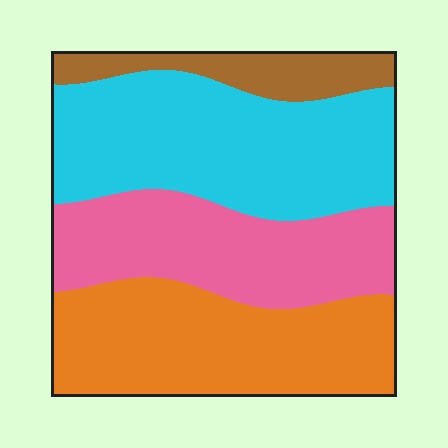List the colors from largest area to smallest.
From largest to smallest: cyan, orange, pink, brown.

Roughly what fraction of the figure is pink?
Pink takes up about one quarter (1/4) of the figure.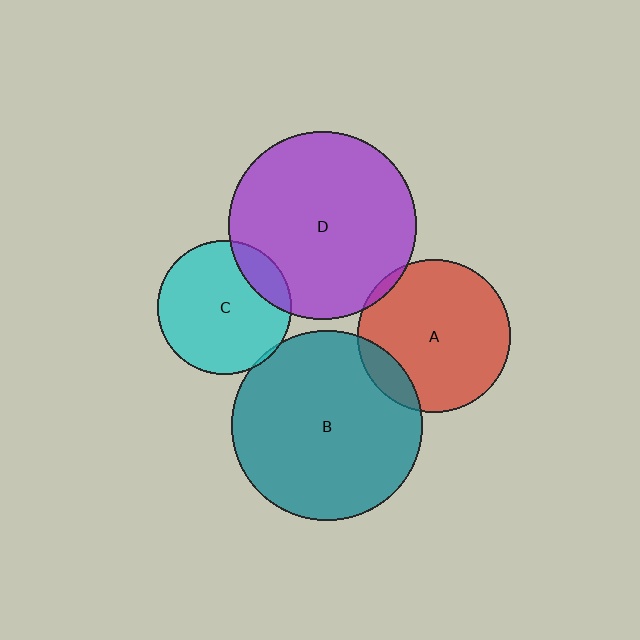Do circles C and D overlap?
Yes.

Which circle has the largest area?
Circle B (teal).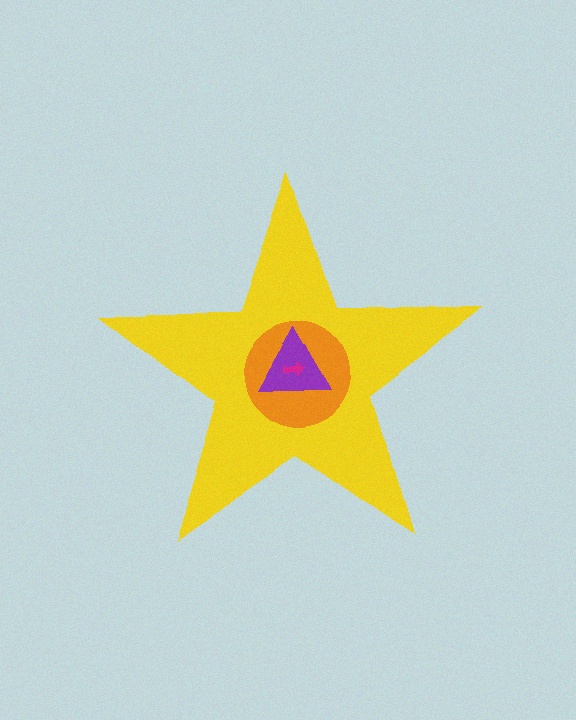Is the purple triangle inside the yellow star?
Yes.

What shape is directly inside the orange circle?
The purple triangle.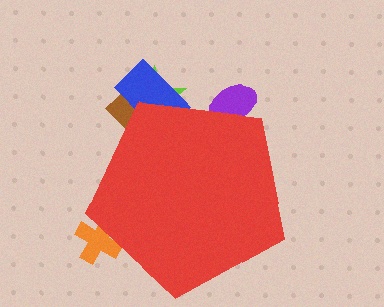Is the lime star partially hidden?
Yes, the lime star is partially hidden behind the red pentagon.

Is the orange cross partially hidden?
Yes, the orange cross is partially hidden behind the red pentagon.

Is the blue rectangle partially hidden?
Yes, the blue rectangle is partially hidden behind the red pentagon.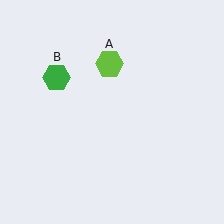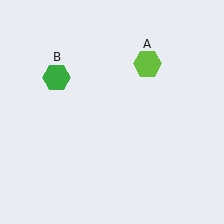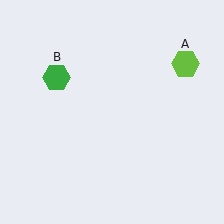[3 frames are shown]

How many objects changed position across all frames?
1 object changed position: lime hexagon (object A).